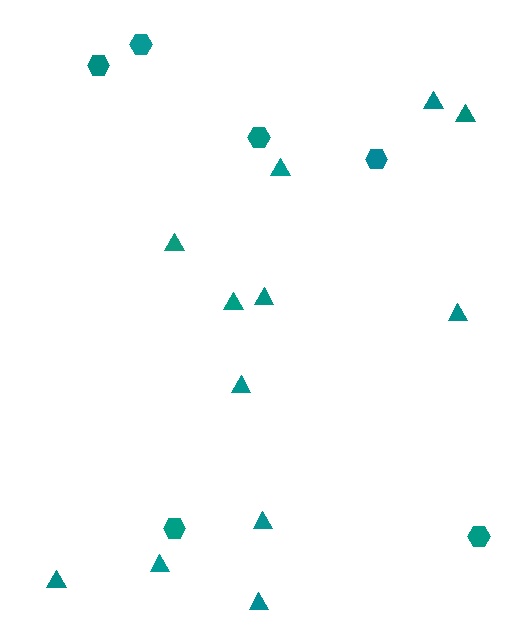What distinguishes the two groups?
There are 2 groups: one group of triangles (12) and one group of hexagons (6).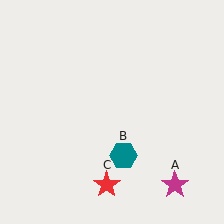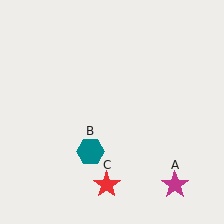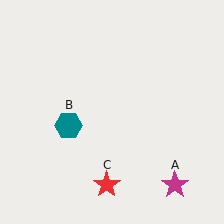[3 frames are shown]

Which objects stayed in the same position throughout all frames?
Magenta star (object A) and red star (object C) remained stationary.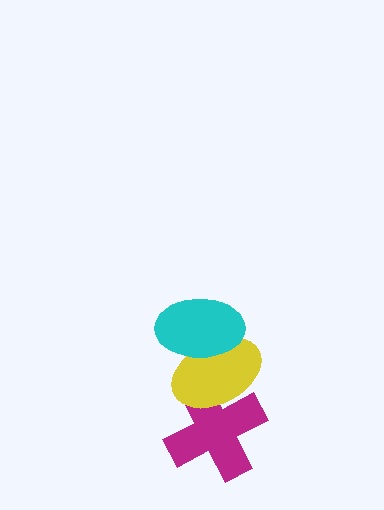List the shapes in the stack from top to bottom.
From top to bottom: the cyan ellipse, the yellow ellipse, the magenta cross.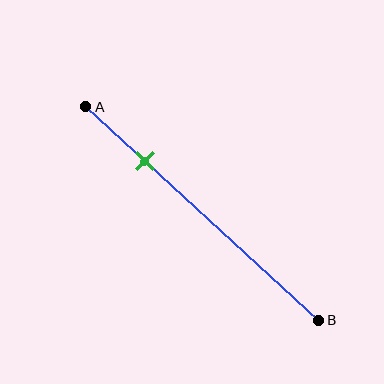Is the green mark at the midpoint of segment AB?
No, the mark is at about 25% from A, not at the 50% midpoint.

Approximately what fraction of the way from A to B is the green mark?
The green mark is approximately 25% of the way from A to B.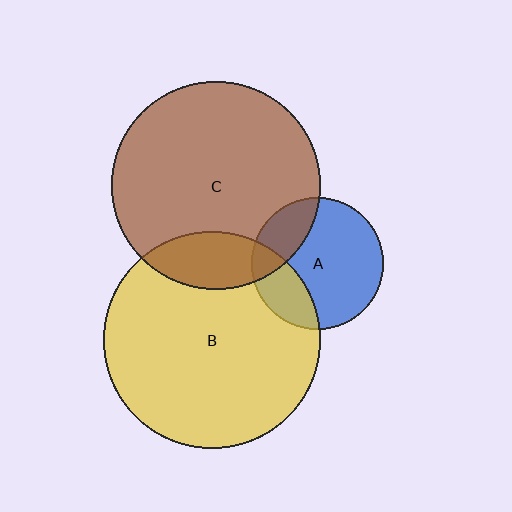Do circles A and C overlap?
Yes.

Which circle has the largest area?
Circle B (yellow).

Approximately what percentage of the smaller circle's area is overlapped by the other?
Approximately 25%.